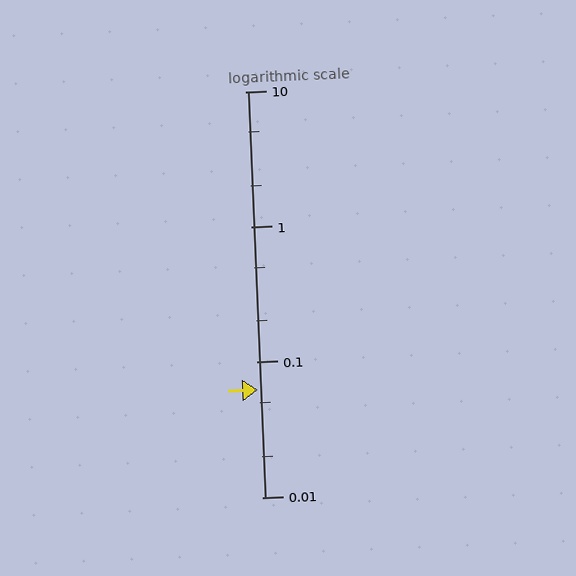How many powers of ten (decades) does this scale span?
The scale spans 3 decades, from 0.01 to 10.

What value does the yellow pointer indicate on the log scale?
The pointer indicates approximately 0.062.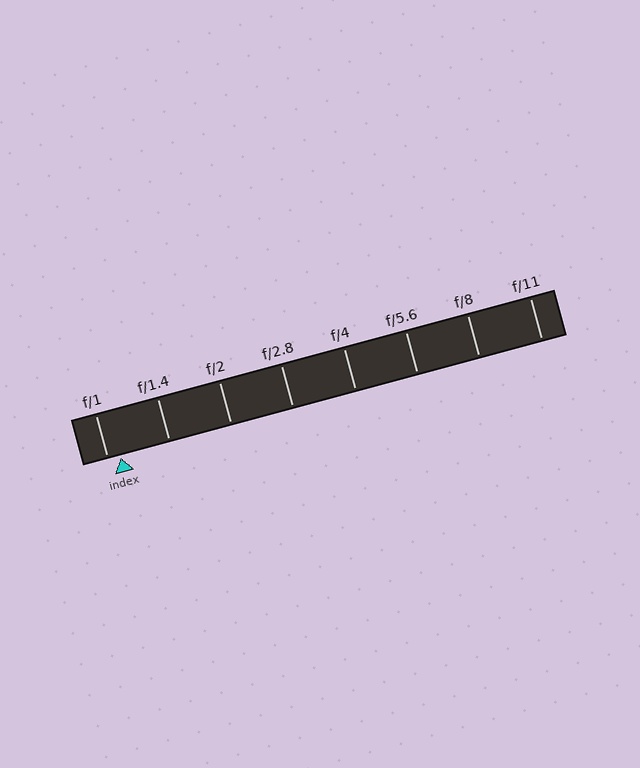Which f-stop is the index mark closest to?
The index mark is closest to f/1.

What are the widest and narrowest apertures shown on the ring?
The widest aperture shown is f/1 and the narrowest is f/11.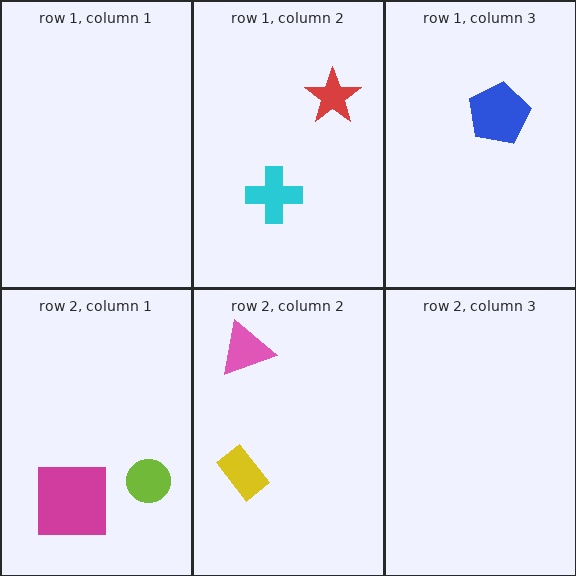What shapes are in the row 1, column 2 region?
The cyan cross, the red star.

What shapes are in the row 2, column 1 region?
The lime circle, the magenta square.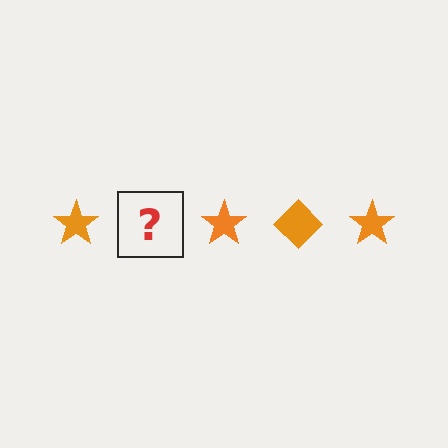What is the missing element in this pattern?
The missing element is an orange diamond.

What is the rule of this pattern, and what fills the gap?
The rule is that the pattern cycles through star, diamond shapes in orange. The gap should be filled with an orange diamond.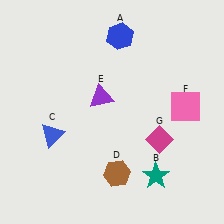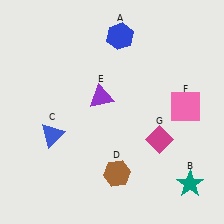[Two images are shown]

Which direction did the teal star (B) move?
The teal star (B) moved right.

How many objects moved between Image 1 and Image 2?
1 object moved between the two images.